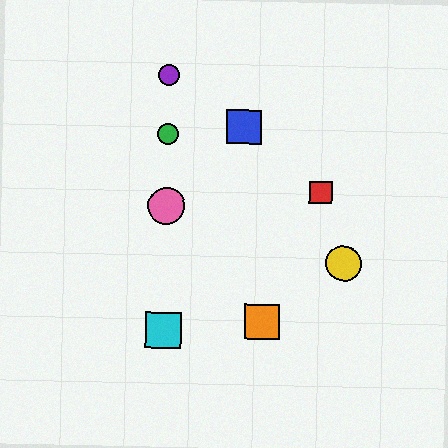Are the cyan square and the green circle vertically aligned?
Yes, both are at x≈164.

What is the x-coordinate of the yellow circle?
The yellow circle is at x≈344.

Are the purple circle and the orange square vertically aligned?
No, the purple circle is at x≈169 and the orange square is at x≈262.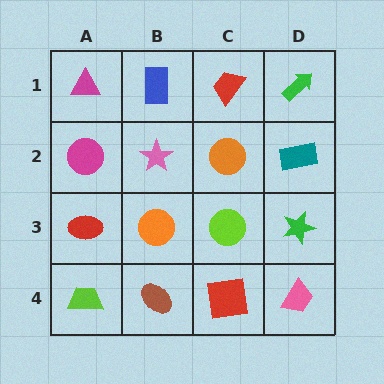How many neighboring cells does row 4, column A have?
2.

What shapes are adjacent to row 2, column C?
A red trapezoid (row 1, column C), a lime circle (row 3, column C), a pink star (row 2, column B), a teal rectangle (row 2, column D).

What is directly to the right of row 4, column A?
A brown ellipse.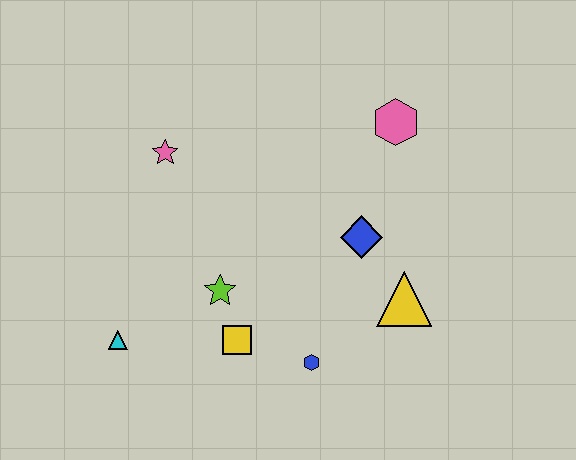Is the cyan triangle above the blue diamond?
No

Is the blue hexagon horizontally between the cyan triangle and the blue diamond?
Yes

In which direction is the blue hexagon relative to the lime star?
The blue hexagon is to the right of the lime star.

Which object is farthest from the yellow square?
The pink hexagon is farthest from the yellow square.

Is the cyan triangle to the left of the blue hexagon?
Yes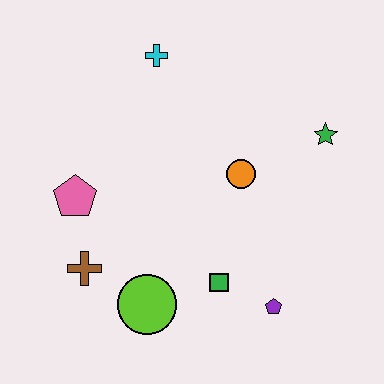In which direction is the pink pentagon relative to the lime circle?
The pink pentagon is above the lime circle.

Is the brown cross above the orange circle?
No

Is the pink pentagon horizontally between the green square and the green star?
No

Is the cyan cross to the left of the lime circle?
No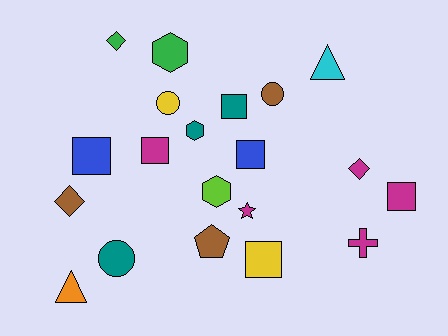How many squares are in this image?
There are 6 squares.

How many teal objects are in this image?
There are 3 teal objects.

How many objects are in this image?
There are 20 objects.